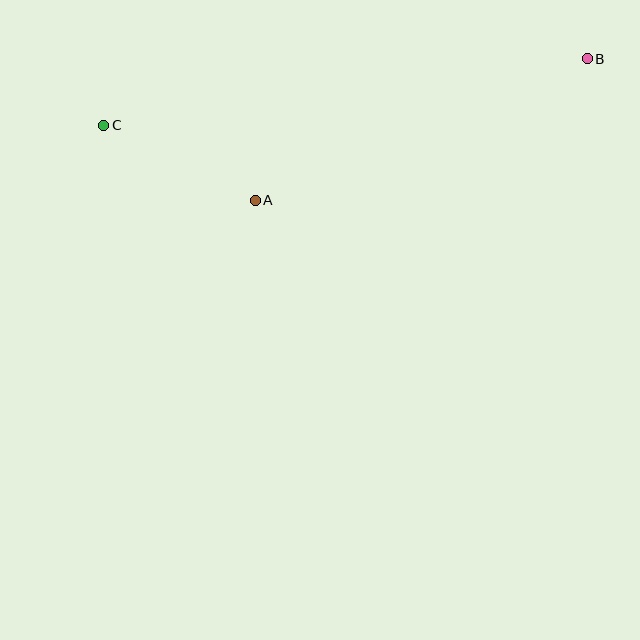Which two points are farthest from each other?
Points B and C are farthest from each other.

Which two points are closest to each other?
Points A and C are closest to each other.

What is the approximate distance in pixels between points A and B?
The distance between A and B is approximately 361 pixels.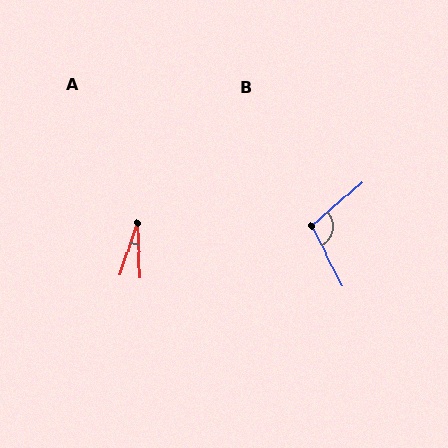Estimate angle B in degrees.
Approximately 104 degrees.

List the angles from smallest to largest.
A (21°), B (104°).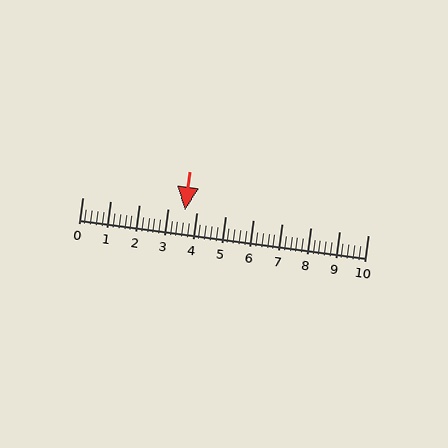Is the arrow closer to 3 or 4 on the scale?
The arrow is closer to 4.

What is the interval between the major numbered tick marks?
The major tick marks are spaced 1 units apart.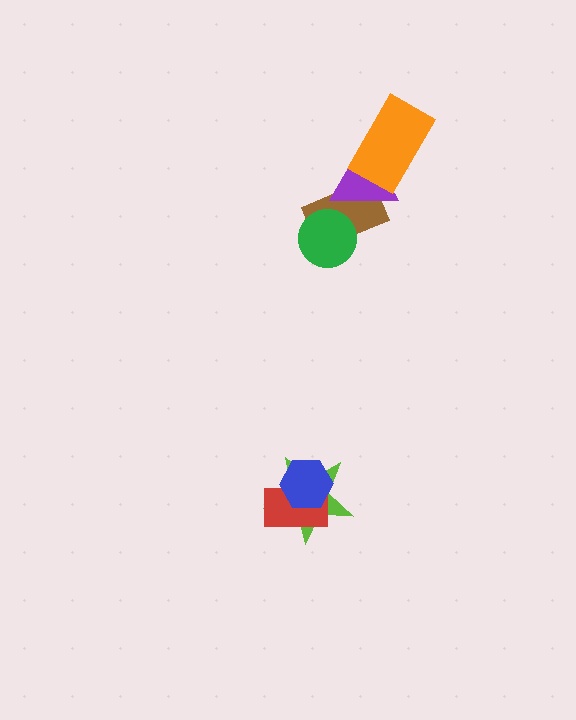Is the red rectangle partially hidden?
Yes, it is partially covered by another shape.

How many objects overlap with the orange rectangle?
1 object overlaps with the orange rectangle.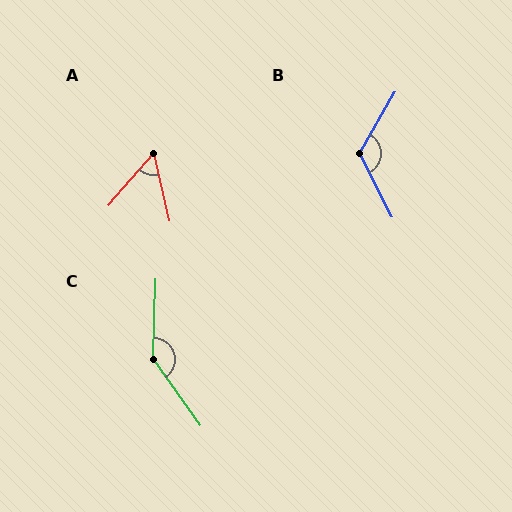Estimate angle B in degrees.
Approximately 123 degrees.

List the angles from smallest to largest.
A (54°), B (123°), C (143°).